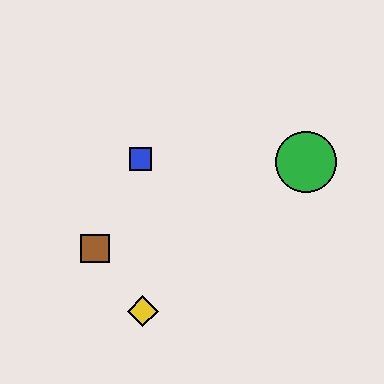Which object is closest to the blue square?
The brown square is closest to the blue square.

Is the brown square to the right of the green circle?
No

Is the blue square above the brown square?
Yes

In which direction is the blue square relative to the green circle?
The blue square is to the left of the green circle.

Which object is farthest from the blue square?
The green circle is farthest from the blue square.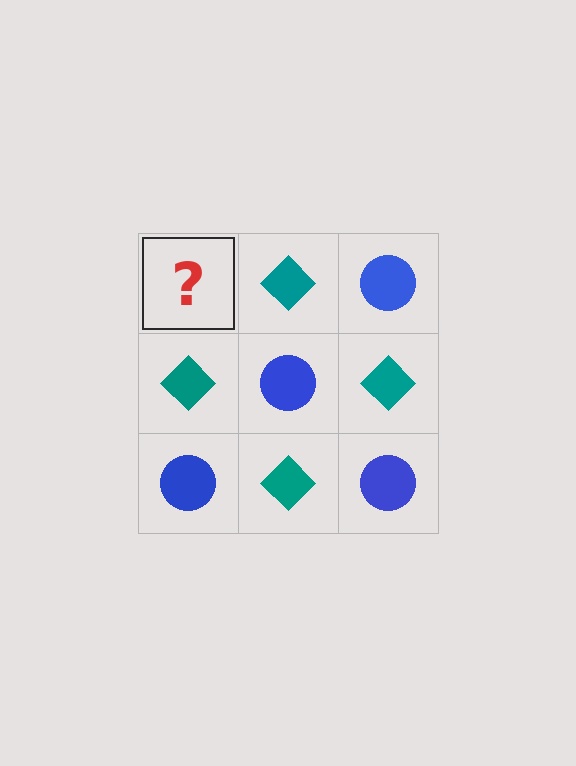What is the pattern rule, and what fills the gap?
The rule is that it alternates blue circle and teal diamond in a checkerboard pattern. The gap should be filled with a blue circle.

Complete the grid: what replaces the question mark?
The question mark should be replaced with a blue circle.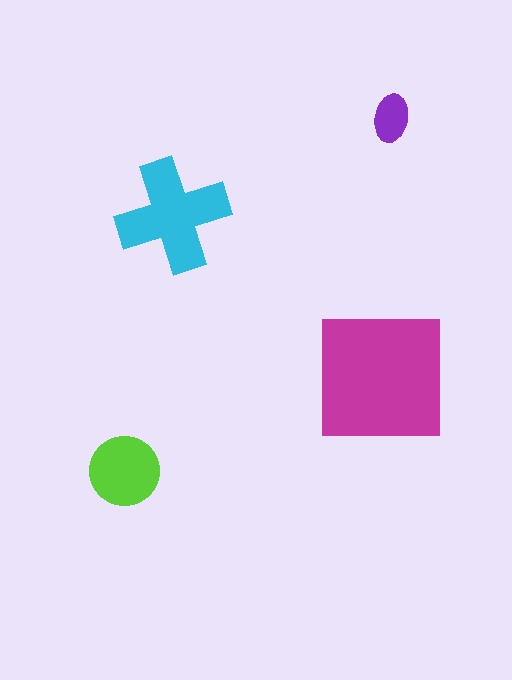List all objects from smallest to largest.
The purple ellipse, the lime circle, the cyan cross, the magenta square.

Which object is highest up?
The purple ellipse is topmost.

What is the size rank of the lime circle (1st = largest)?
3rd.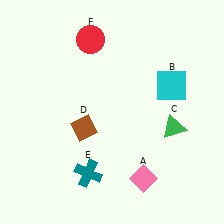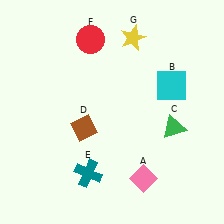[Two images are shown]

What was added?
A yellow star (G) was added in Image 2.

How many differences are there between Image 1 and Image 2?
There is 1 difference between the two images.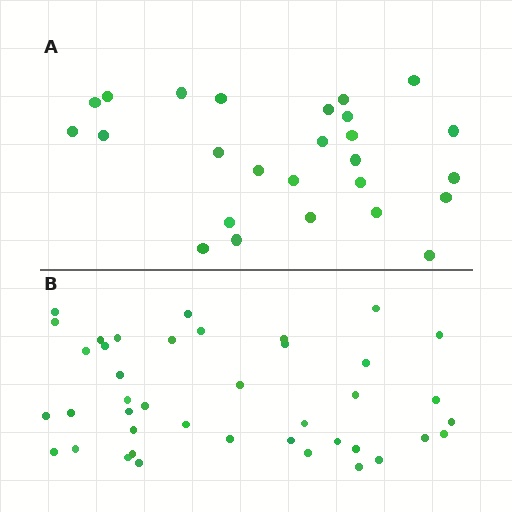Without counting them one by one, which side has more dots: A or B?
Region B (the bottom region) has more dots.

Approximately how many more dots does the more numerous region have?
Region B has approximately 15 more dots than region A.